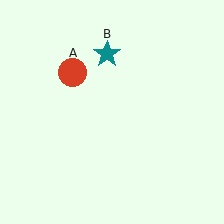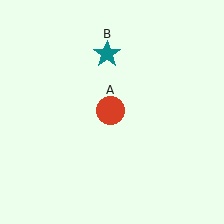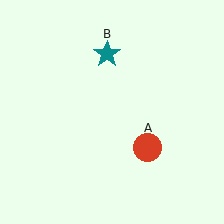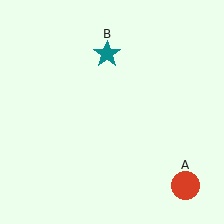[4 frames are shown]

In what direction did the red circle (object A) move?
The red circle (object A) moved down and to the right.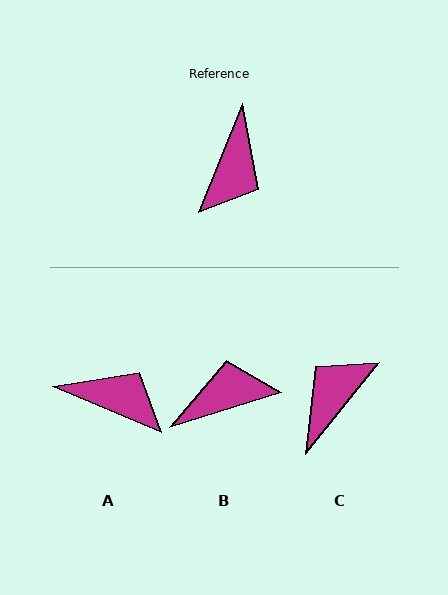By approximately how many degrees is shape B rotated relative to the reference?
Approximately 129 degrees counter-clockwise.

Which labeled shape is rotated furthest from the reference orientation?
C, about 163 degrees away.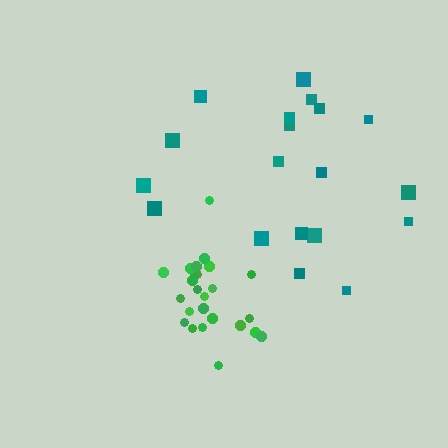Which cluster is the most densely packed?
Green.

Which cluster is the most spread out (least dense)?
Teal.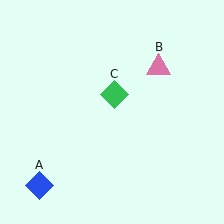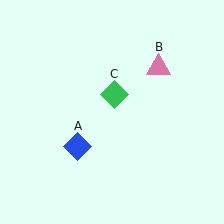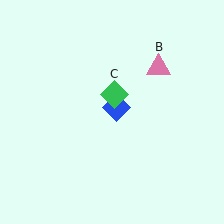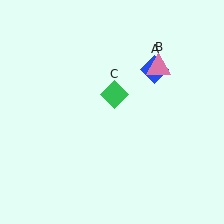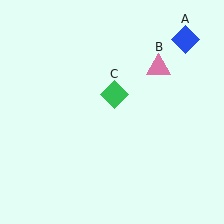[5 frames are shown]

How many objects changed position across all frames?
1 object changed position: blue diamond (object A).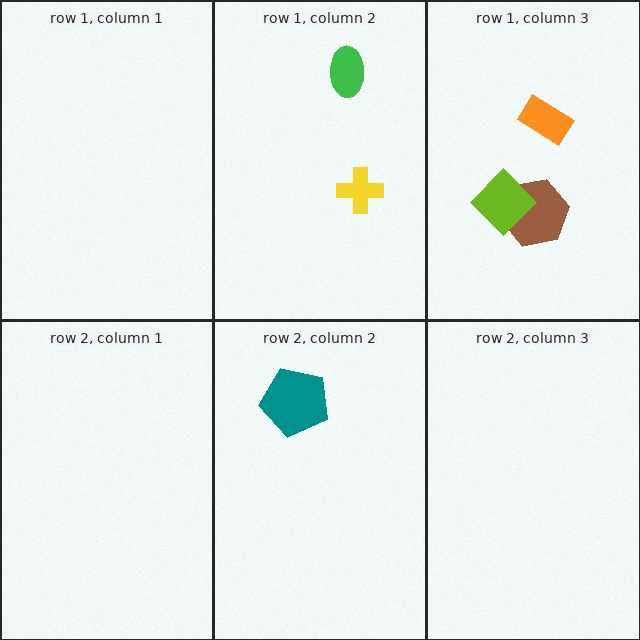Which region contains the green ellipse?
The row 1, column 2 region.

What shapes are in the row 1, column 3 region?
The brown hexagon, the orange rectangle, the lime diamond.